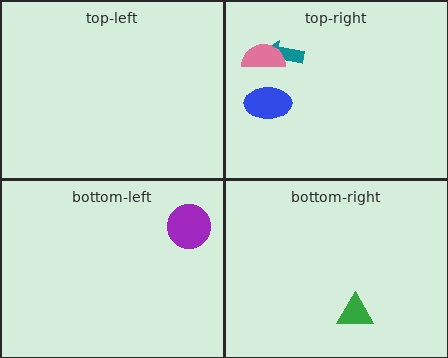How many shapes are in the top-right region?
3.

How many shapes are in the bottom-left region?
1.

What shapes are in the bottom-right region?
The green triangle.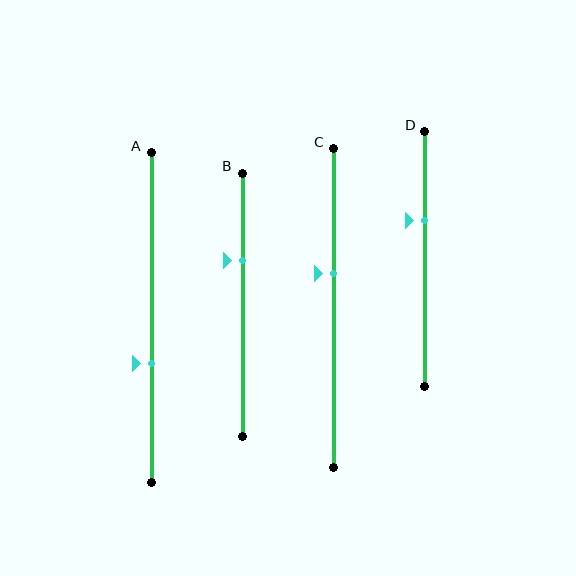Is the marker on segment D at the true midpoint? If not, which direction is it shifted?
No, the marker on segment D is shifted upward by about 15% of the segment length.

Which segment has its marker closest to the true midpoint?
Segment C has its marker closest to the true midpoint.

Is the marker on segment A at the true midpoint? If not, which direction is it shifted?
No, the marker on segment A is shifted downward by about 14% of the segment length.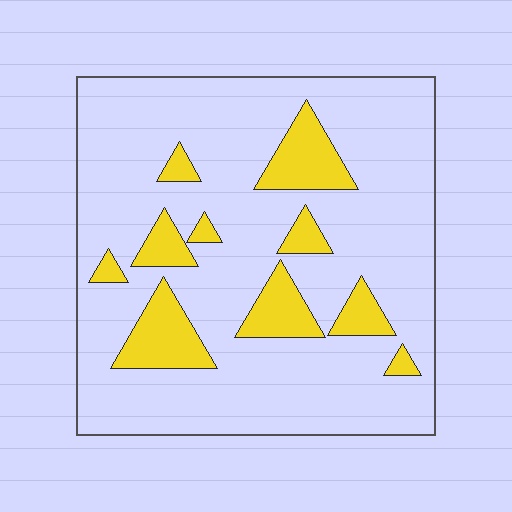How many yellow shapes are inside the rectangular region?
10.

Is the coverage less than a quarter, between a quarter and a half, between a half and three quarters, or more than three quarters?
Less than a quarter.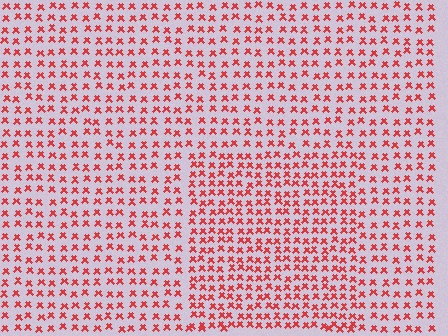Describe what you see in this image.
The image contains small red elements arranged at two different densities. A rectangle-shaped region is visible where the elements are more densely packed than the surrounding area.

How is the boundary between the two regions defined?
The boundary is defined by a change in element density (approximately 1.5x ratio). All elements are the same color, size, and shape.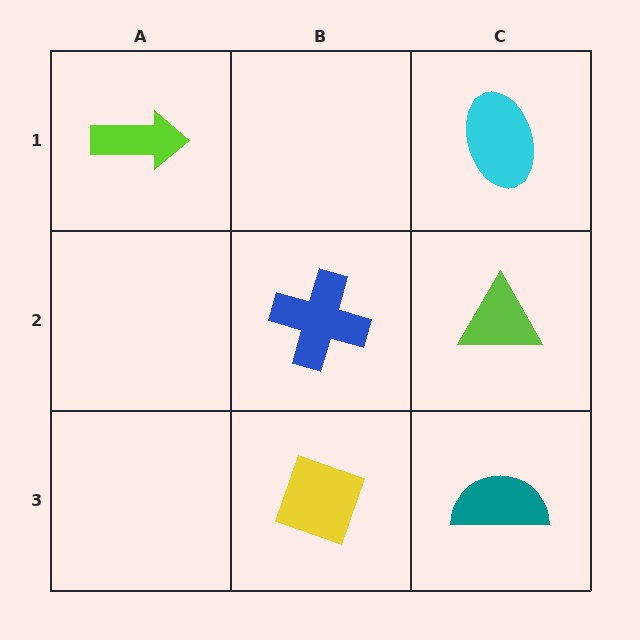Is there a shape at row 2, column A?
No, that cell is empty.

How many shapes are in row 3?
2 shapes.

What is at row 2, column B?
A blue cross.